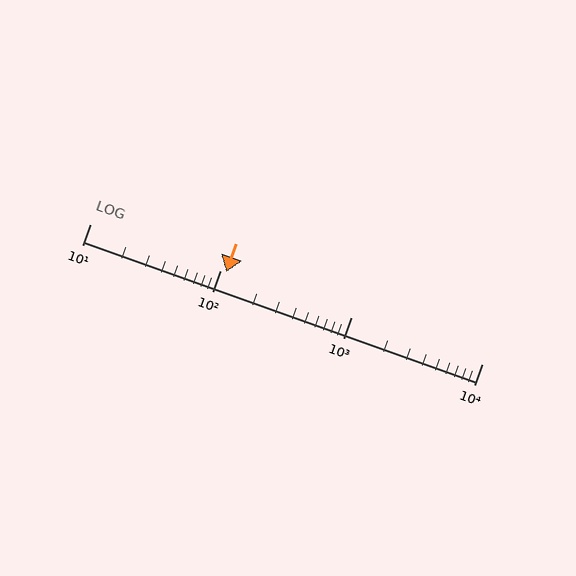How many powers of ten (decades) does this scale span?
The scale spans 3 decades, from 10 to 10000.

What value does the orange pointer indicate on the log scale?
The pointer indicates approximately 110.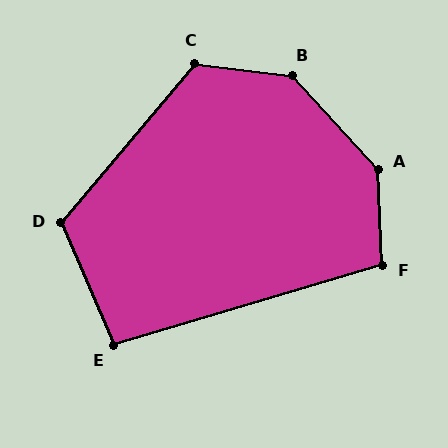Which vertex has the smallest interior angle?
E, at approximately 97 degrees.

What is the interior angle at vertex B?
Approximately 140 degrees (obtuse).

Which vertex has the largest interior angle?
A, at approximately 140 degrees.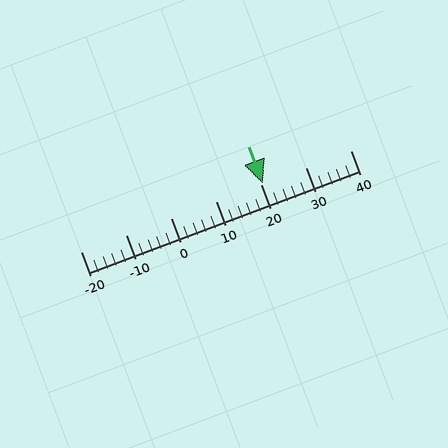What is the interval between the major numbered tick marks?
The major tick marks are spaced 10 units apart.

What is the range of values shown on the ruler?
The ruler shows values from -20 to 40.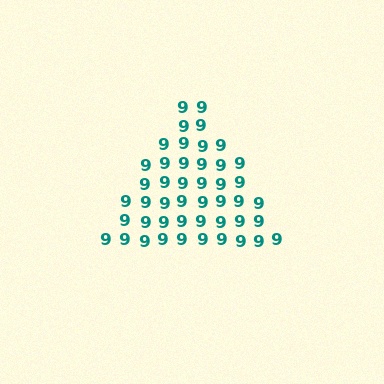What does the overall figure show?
The overall figure shows a triangle.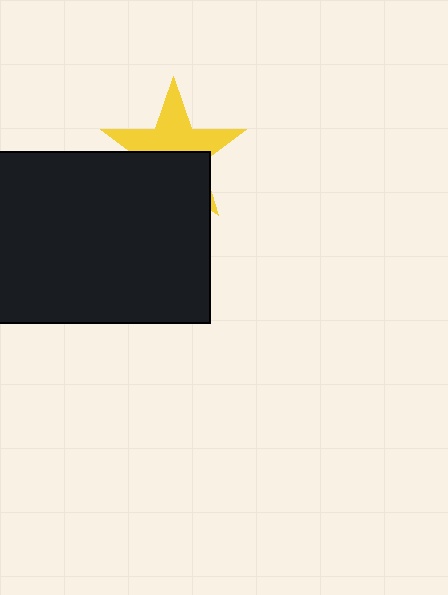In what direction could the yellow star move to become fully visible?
The yellow star could move up. That would shift it out from behind the black rectangle entirely.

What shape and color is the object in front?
The object in front is a black rectangle.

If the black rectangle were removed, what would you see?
You would see the complete yellow star.